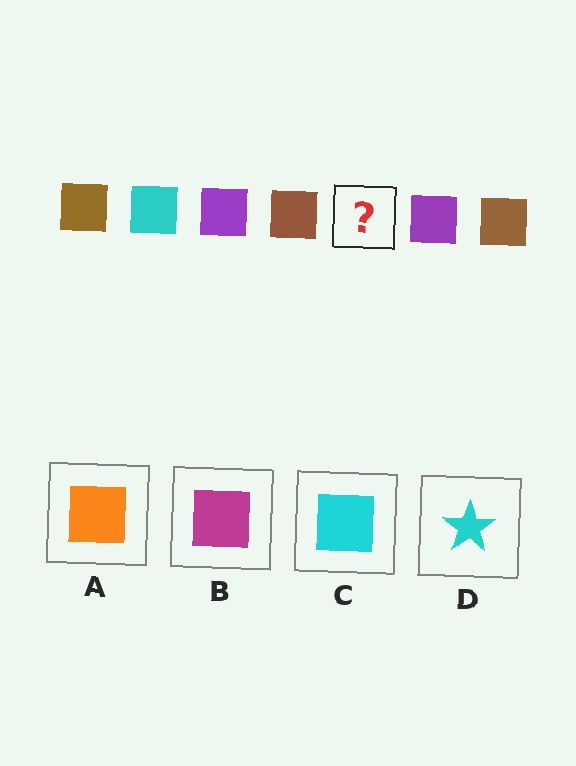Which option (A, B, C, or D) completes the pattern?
C.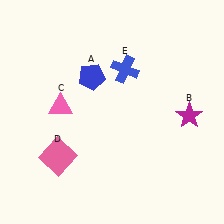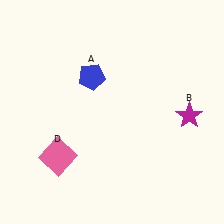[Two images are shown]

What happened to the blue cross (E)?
The blue cross (E) was removed in Image 2. It was in the top-right area of Image 1.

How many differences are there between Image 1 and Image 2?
There are 2 differences between the two images.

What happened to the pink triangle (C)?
The pink triangle (C) was removed in Image 2. It was in the top-left area of Image 1.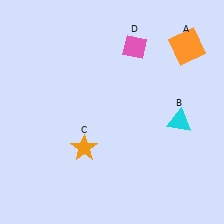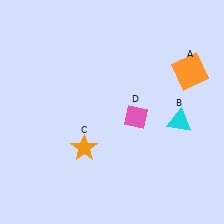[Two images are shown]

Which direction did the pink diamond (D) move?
The pink diamond (D) moved down.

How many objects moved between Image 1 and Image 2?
2 objects moved between the two images.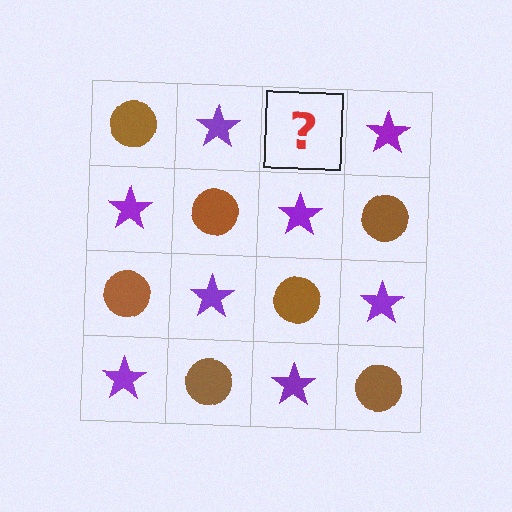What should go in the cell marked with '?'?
The missing cell should contain a brown circle.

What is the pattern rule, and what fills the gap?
The rule is that it alternates brown circle and purple star in a checkerboard pattern. The gap should be filled with a brown circle.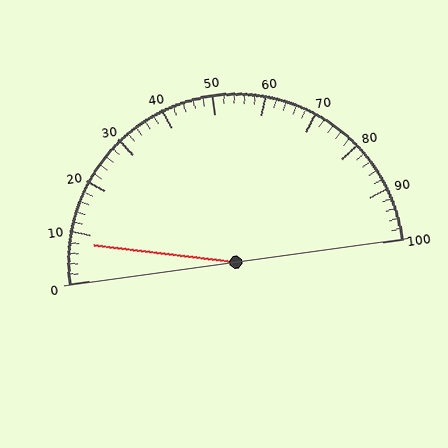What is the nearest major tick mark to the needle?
The nearest major tick mark is 10.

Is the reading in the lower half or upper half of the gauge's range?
The reading is in the lower half of the range (0 to 100).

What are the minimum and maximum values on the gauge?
The gauge ranges from 0 to 100.